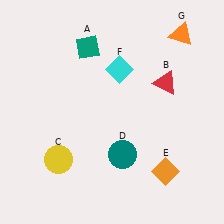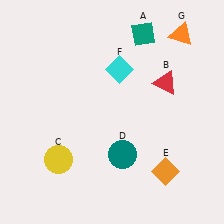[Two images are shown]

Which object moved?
The teal diamond (A) moved right.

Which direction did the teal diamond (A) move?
The teal diamond (A) moved right.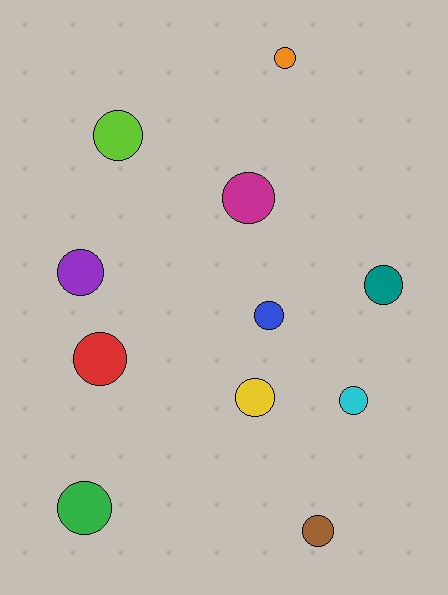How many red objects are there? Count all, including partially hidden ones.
There is 1 red object.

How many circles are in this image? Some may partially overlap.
There are 11 circles.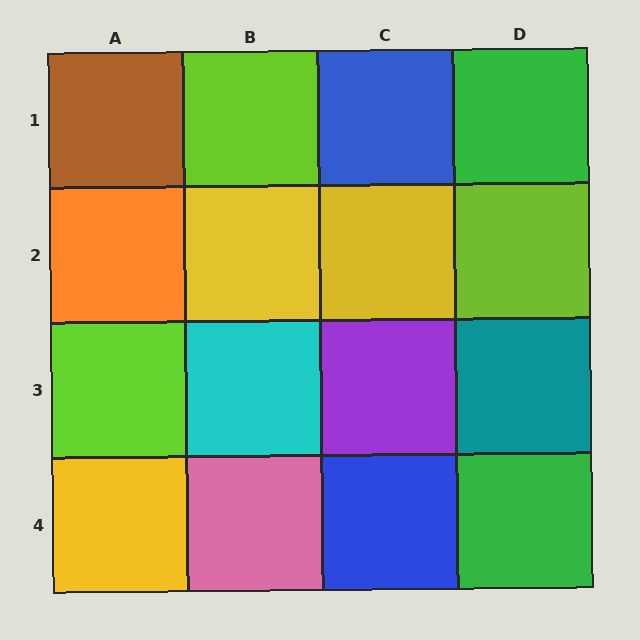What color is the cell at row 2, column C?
Yellow.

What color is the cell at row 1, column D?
Green.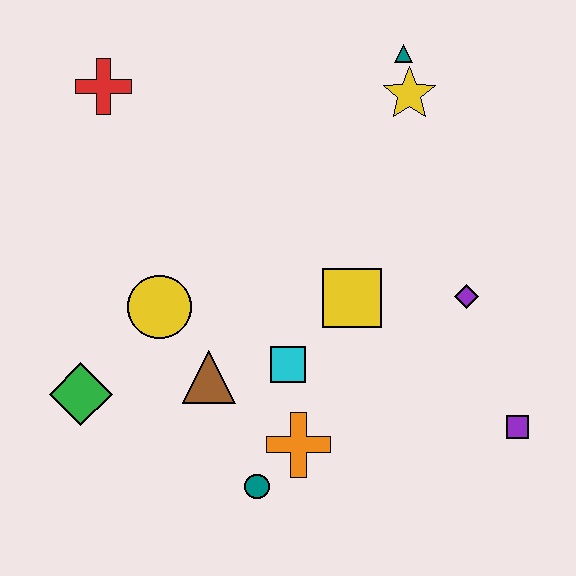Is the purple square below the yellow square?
Yes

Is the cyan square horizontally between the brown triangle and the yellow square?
Yes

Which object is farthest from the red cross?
The purple square is farthest from the red cross.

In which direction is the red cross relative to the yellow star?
The red cross is to the left of the yellow star.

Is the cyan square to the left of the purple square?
Yes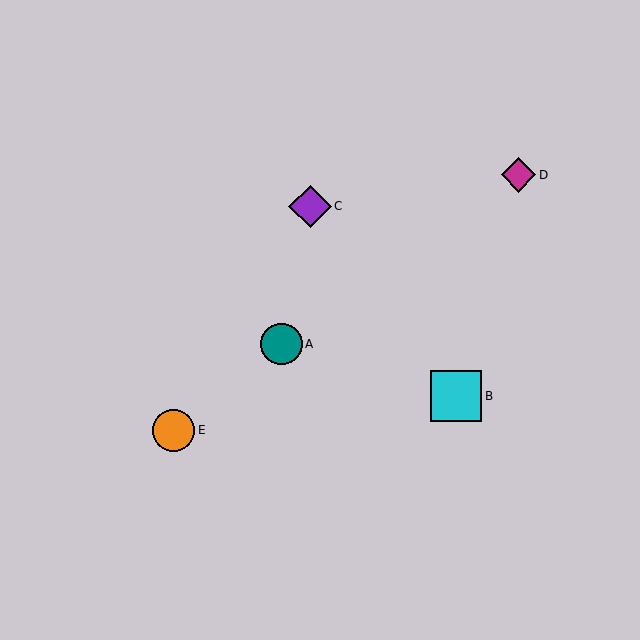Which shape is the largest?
The cyan square (labeled B) is the largest.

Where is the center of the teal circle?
The center of the teal circle is at (281, 344).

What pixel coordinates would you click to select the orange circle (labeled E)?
Click at (174, 430) to select the orange circle E.